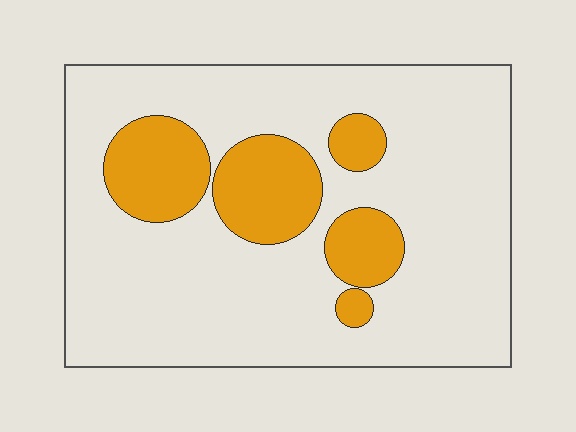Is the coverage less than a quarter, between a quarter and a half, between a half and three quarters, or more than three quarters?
Less than a quarter.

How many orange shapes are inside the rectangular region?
5.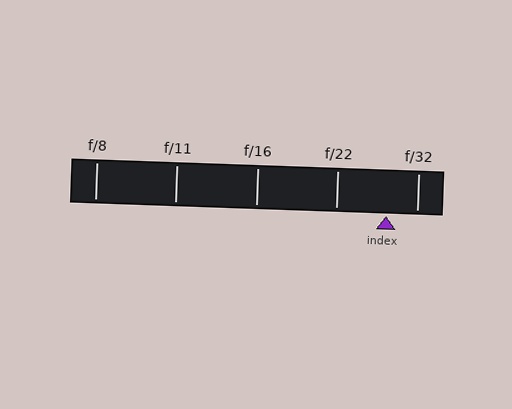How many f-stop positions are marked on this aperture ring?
There are 5 f-stop positions marked.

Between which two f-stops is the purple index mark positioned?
The index mark is between f/22 and f/32.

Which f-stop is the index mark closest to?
The index mark is closest to f/32.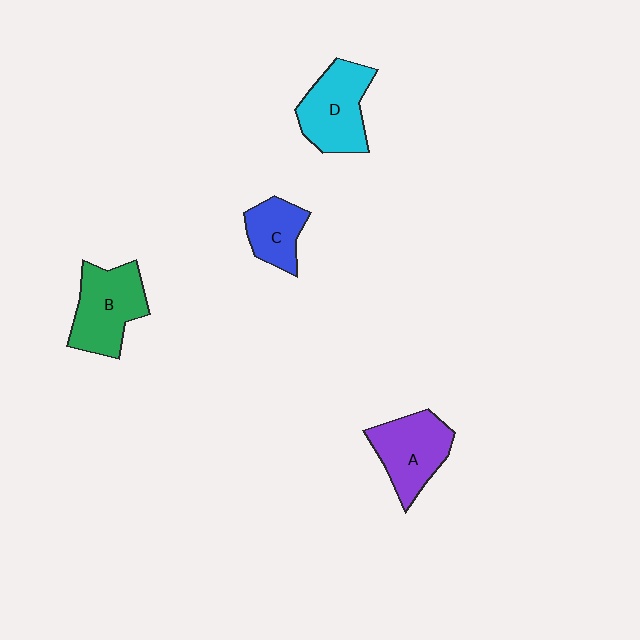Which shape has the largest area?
Shape B (green).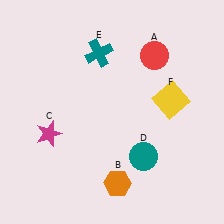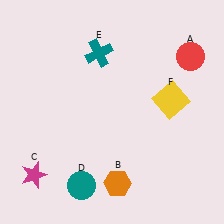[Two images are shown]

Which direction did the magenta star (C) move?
The magenta star (C) moved down.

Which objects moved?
The objects that moved are: the red circle (A), the magenta star (C), the teal circle (D).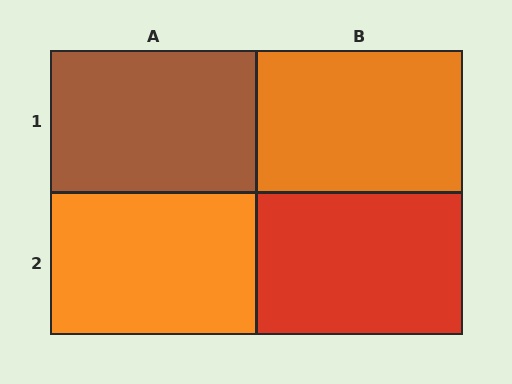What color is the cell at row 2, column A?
Orange.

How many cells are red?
1 cell is red.